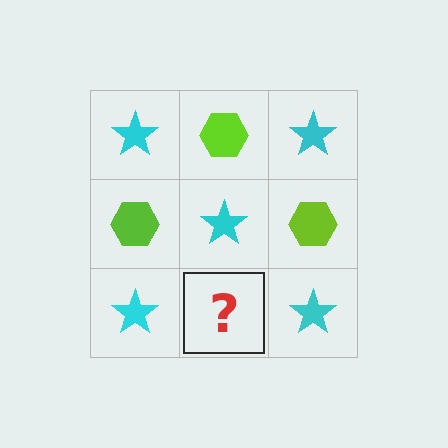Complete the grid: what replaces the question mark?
The question mark should be replaced with a lime hexagon.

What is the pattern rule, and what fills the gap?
The rule is that it alternates cyan star and lime hexagon in a checkerboard pattern. The gap should be filled with a lime hexagon.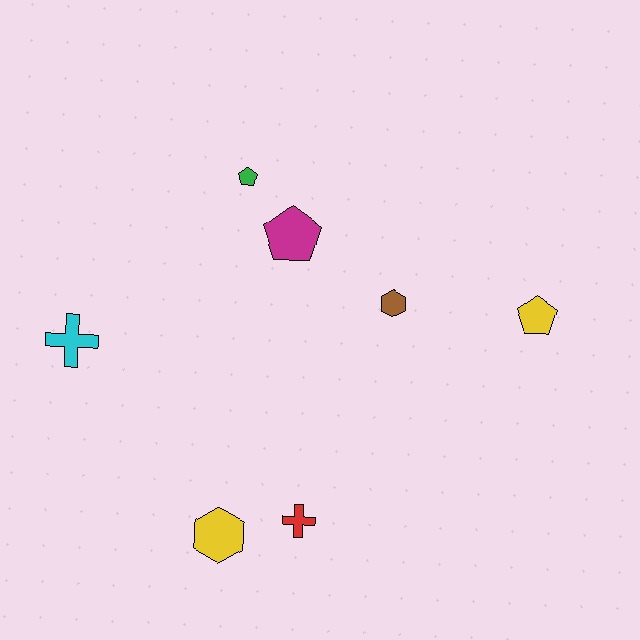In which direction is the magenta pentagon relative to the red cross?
The magenta pentagon is above the red cross.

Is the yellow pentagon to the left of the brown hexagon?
No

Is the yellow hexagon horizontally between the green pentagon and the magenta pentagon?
No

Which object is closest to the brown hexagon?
The magenta pentagon is closest to the brown hexagon.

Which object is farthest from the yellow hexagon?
The yellow pentagon is farthest from the yellow hexagon.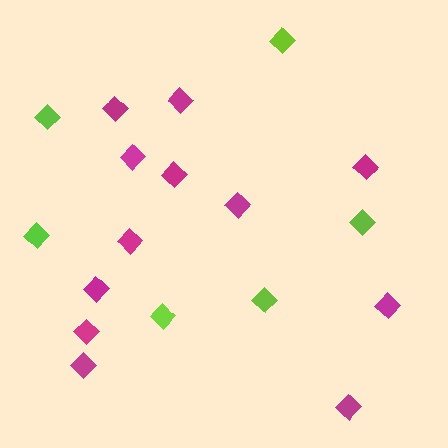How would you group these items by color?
There are 2 groups: one group of lime diamonds (6) and one group of magenta diamonds (12).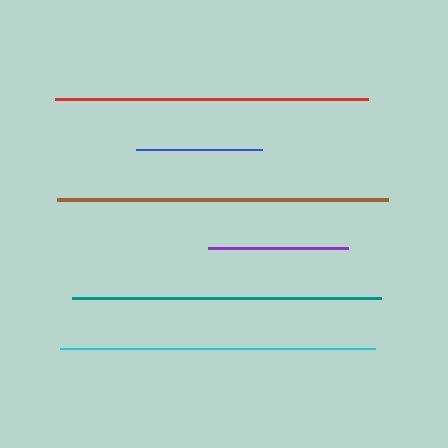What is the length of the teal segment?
The teal segment is approximately 309 pixels long.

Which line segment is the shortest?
The blue line is the shortest at approximately 125 pixels.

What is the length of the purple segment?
The purple segment is approximately 140 pixels long.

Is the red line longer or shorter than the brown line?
The brown line is longer than the red line.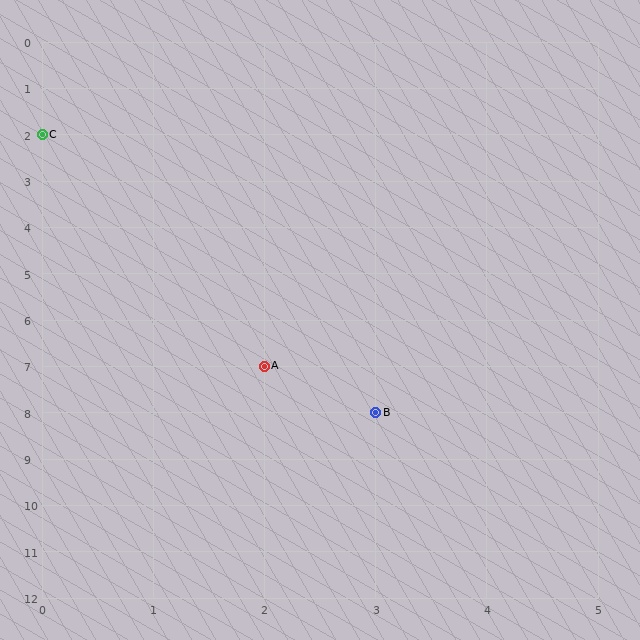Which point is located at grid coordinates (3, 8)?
Point B is at (3, 8).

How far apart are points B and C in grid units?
Points B and C are 3 columns and 6 rows apart (about 6.7 grid units diagonally).